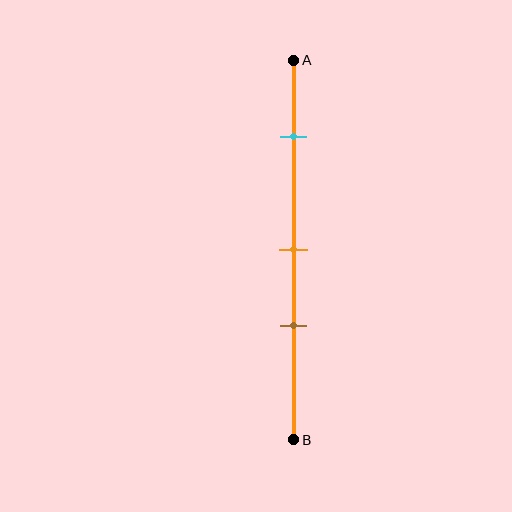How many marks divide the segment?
There are 3 marks dividing the segment.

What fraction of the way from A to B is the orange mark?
The orange mark is approximately 50% (0.5) of the way from A to B.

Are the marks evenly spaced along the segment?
No, the marks are not evenly spaced.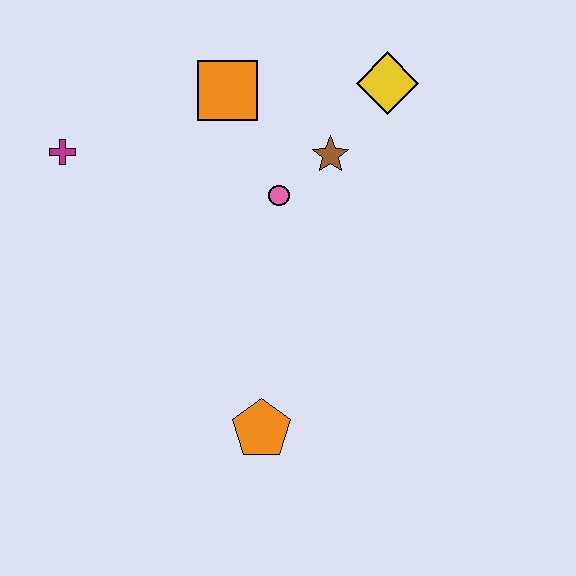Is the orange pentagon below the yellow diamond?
Yes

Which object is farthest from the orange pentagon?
The yellow diamond is farthest from the orange pentagon.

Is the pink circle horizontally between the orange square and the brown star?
Yes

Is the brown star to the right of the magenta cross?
Yes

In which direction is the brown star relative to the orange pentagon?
The brown star is above the orange pentagon.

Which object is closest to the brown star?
The pink circle is closest to the brown star.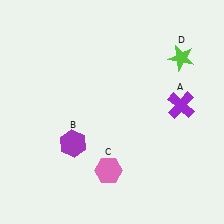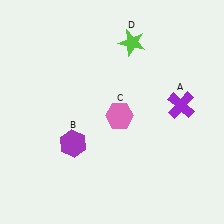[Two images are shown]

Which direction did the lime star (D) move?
The lime star (D) moved left.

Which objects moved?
The objects that moved are: the pink hexagon (C), the lime star (D).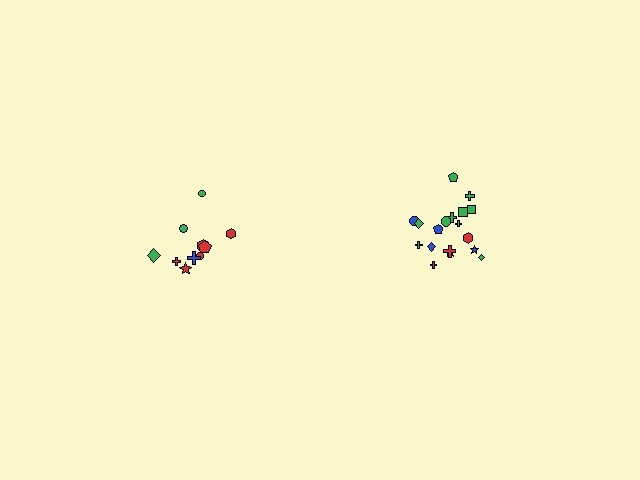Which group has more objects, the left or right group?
The right group.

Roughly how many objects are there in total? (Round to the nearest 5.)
Roughly 30 objects in total.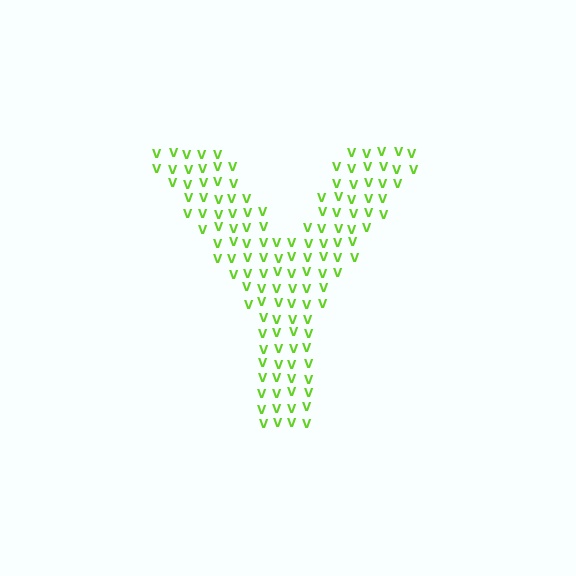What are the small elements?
The small elements are letter V's.